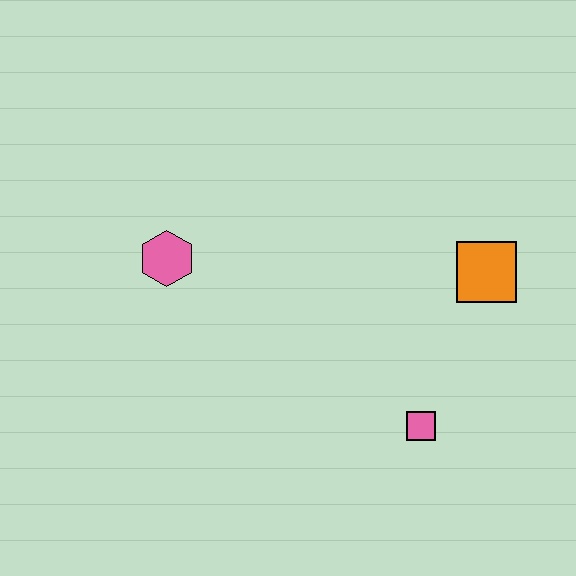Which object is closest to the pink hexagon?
The pink square is closest to the pink hexagon.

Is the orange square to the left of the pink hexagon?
No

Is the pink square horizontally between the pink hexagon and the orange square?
Yes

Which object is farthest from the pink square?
The pink hexagon is farthest from the pink square.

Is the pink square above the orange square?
No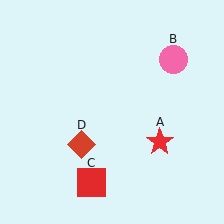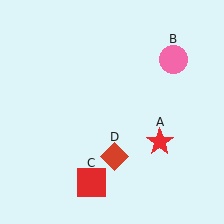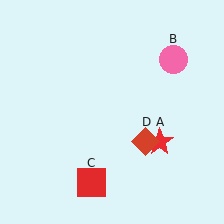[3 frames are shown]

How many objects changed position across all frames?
1 object changed position: red diamond (object D).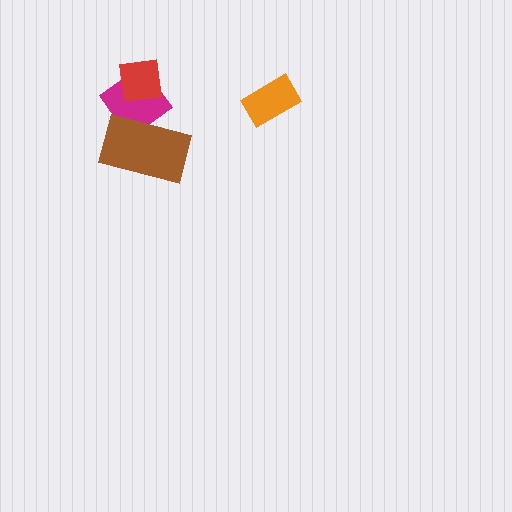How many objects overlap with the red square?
1 object overlaps with the red square.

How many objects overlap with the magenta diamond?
2 objects overlap with the magenta diamond.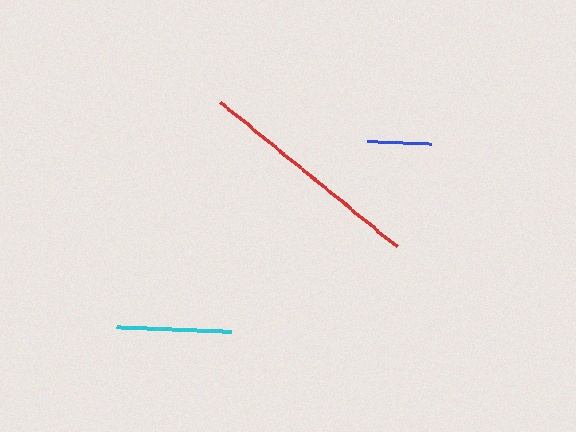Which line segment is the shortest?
The blue line is the shortest at approximately 63 pixels.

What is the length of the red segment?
The red segment is approximately 227 pixels long.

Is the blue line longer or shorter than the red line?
The red line is longer than the blue line.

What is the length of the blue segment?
The blue segment is approximately 63 pixels long.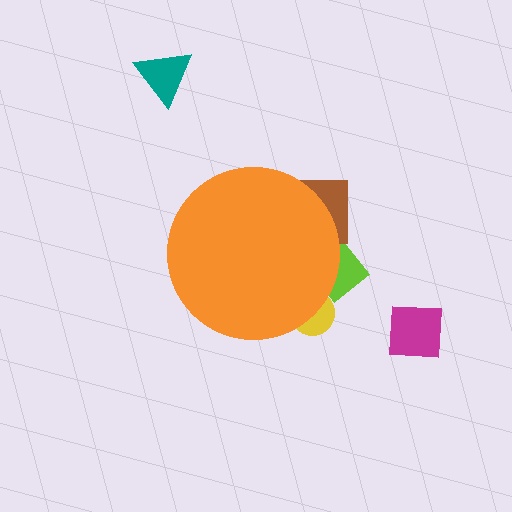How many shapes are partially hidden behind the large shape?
3 shapes are partially hidden.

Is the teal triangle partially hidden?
No, the teal triangle is fully visible.